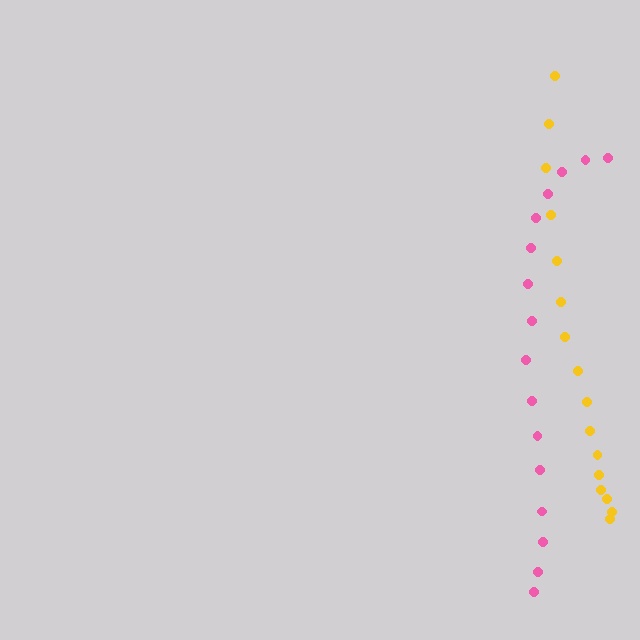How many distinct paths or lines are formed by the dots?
There are 2 distinct paths.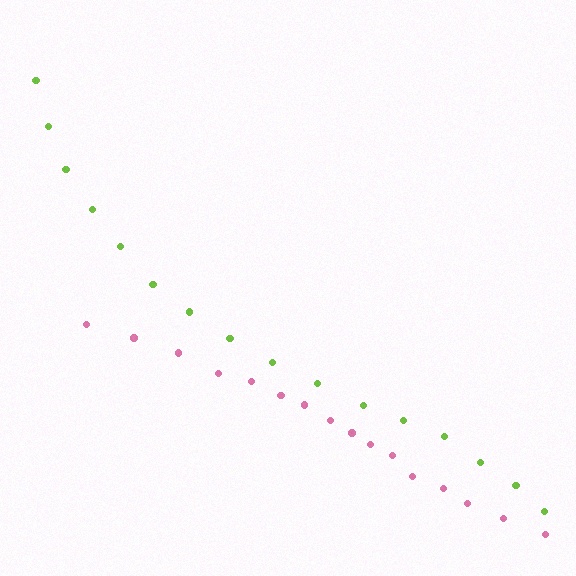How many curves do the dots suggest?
There are 2 distinct paths.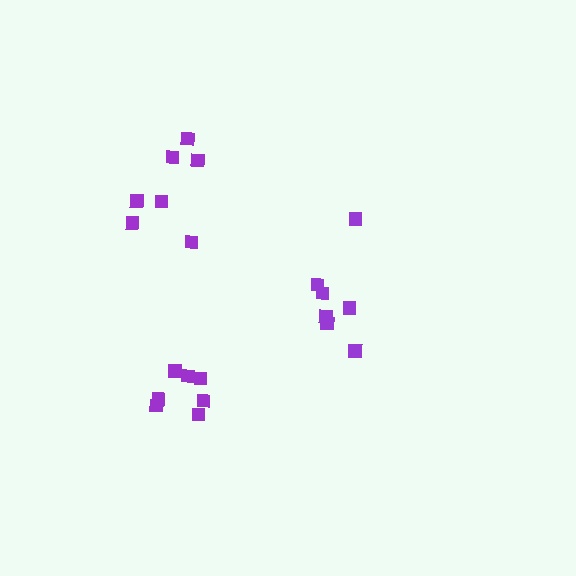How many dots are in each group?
Group 1: 7 dots, Group 2: 8 dots, Group 3: 7 dots (22 total).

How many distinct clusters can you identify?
There are 3 distinct clusters.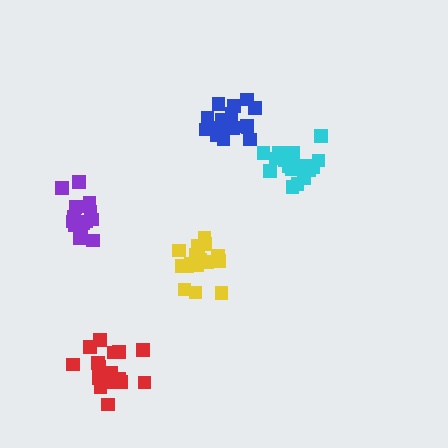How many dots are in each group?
Group 1: 16 dots, Group 2: 19 dots, Group 3: 18 dots, Group 4: 19 dots, Group 5: 16 dots (88 total).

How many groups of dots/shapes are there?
There are 5 groups.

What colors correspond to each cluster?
The clusters are colored: purple, cyan, yellow, blue, red.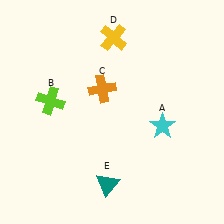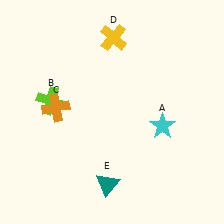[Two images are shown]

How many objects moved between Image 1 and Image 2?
1 object moved between the two images.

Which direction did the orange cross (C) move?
The orange cross (C) moved left.